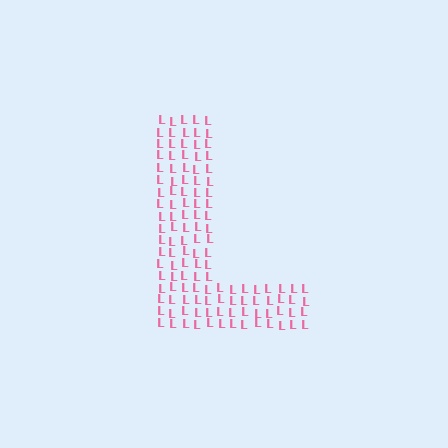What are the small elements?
The small elements are letter L's.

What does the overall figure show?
The overall figure shows the letter L.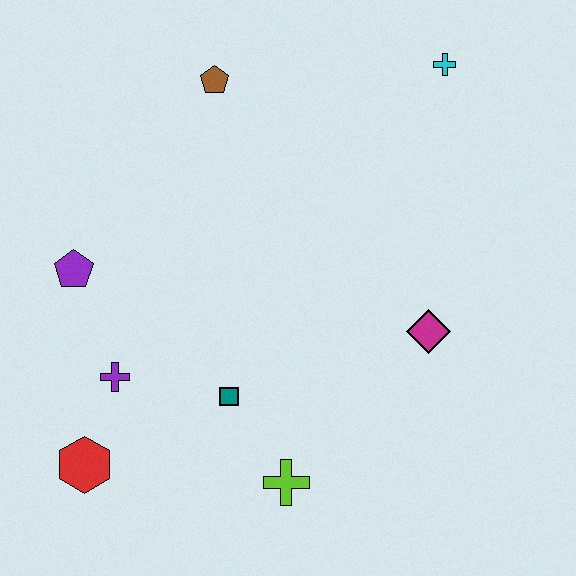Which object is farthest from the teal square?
The cyan cross is farthest from the teal square.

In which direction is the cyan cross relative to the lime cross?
The cyan cross is above the lime cross.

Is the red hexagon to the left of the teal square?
Yes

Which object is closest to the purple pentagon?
The purple cross is closest to the purple pentagon.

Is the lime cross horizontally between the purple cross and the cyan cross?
Yes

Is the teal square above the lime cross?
Yes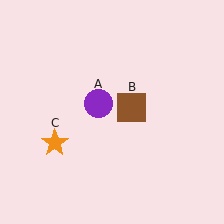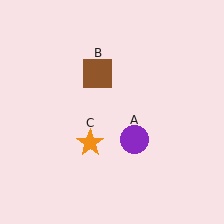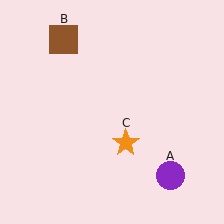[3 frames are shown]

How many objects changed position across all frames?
3 objects changed position: purple circle (object A), brown square (object B), orange star (object C).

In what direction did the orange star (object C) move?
The orange star (object C) moved right.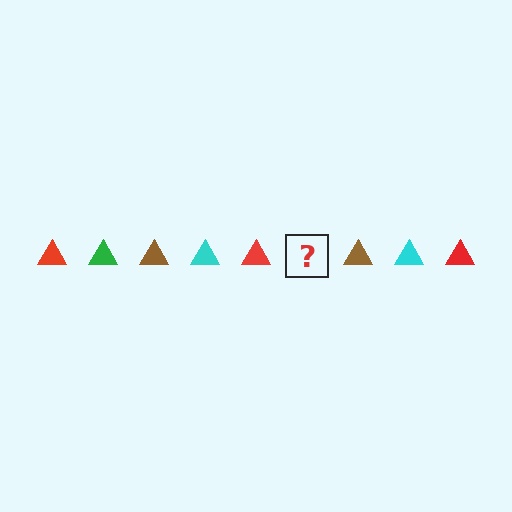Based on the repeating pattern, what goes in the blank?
The blank should be a green triangle.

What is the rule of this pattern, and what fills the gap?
The rule is that the pattern cycles through red, green, brown, cyan triangles. The gap should be filled with a green triangle.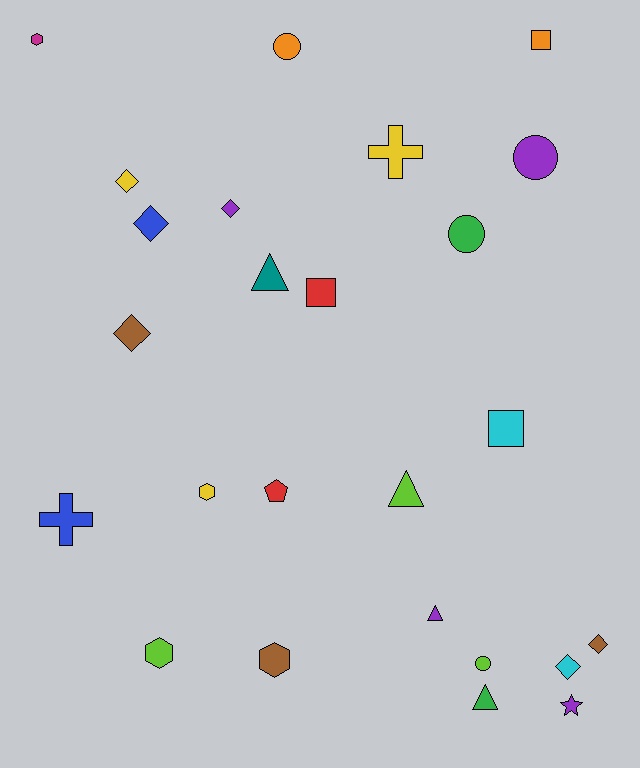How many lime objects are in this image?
There are 3 lime objects.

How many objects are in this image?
There are 25 objects.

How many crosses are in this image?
There are 2 crosses.